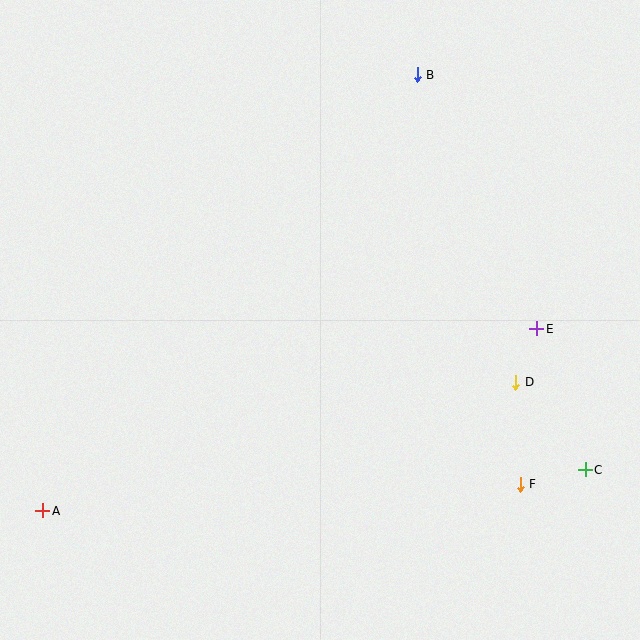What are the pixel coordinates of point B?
Point B is at (417, 75).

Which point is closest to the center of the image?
Point D at (516, 382) is closest to the center.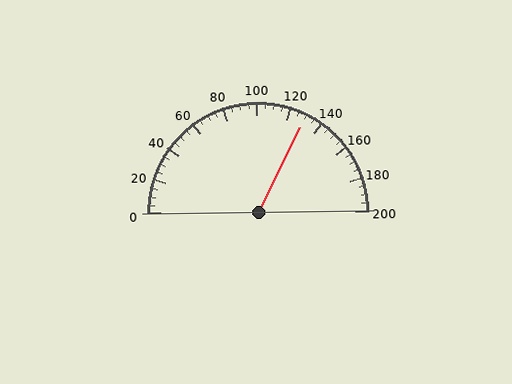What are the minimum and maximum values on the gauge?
The gauge ranges from 0 to 200.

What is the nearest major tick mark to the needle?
The nearest major tick mark is 120.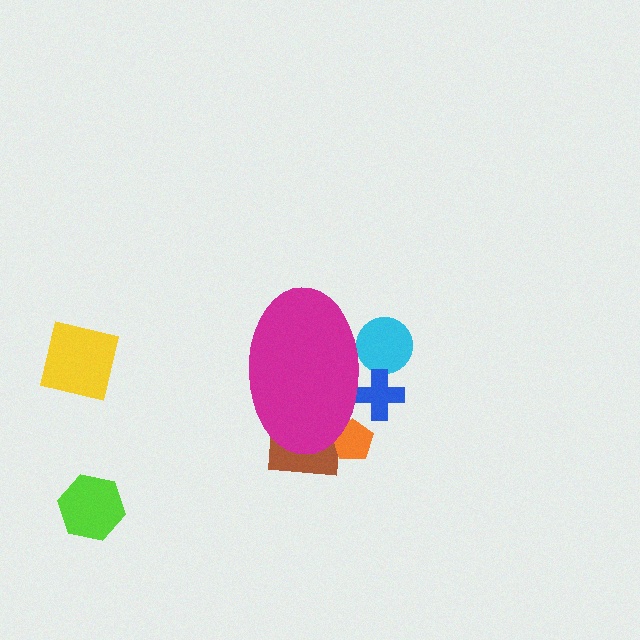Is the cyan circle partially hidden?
Yes, the cyan circle is partially hidden behind the magenta ellipse.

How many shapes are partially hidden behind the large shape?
4 shapes are partially hidden.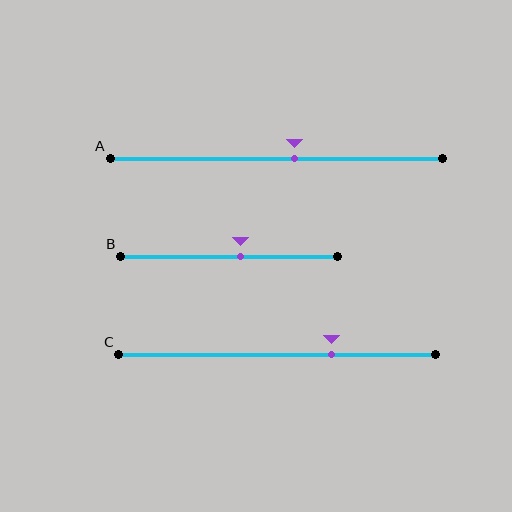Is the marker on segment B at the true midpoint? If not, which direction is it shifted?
No, the marker on segment B is shifted to the right by about 5% of the segment length.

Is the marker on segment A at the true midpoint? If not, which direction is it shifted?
No, the marker on segment A is shifted to the right by about 5% of the segment length.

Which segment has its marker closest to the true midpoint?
Segment B has its marker closest to the true midpoint.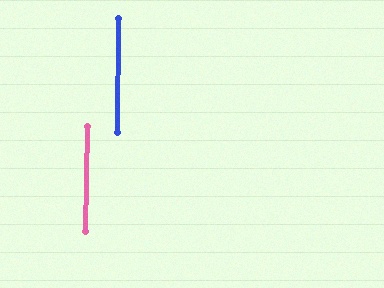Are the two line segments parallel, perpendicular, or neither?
Parallel — their directions differ by only 0.4°.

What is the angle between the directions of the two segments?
Approximately 0 degrees.